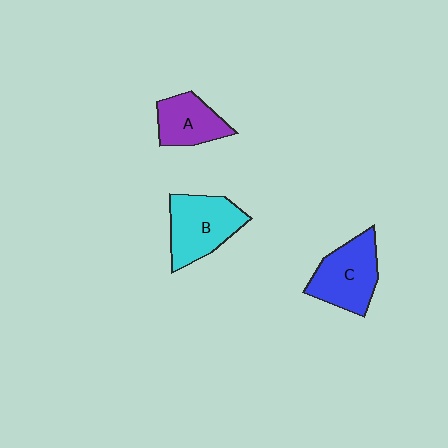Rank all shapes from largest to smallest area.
From largest to smallest: B (cyan), C (blue), A (purple).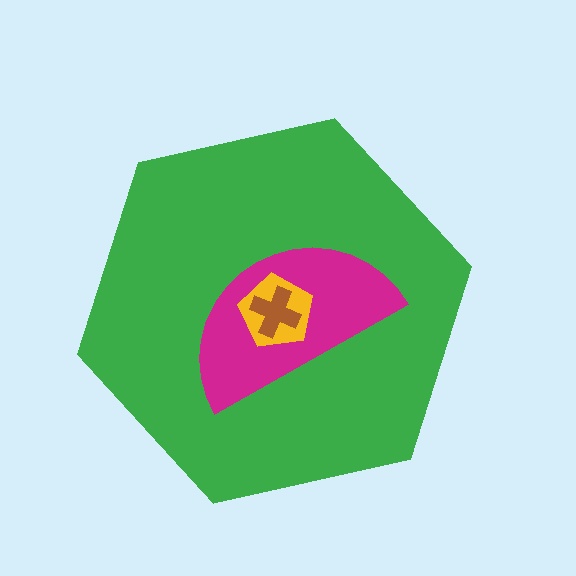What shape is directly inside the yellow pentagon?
The brown cross.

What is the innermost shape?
The brown cross.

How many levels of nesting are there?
4.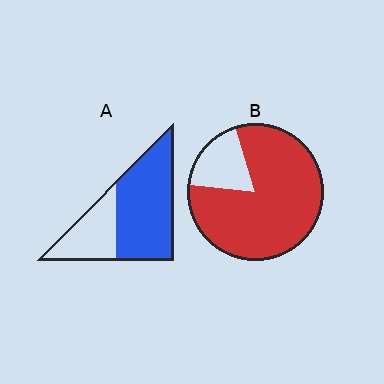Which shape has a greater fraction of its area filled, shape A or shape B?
Shape B.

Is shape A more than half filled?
Yes.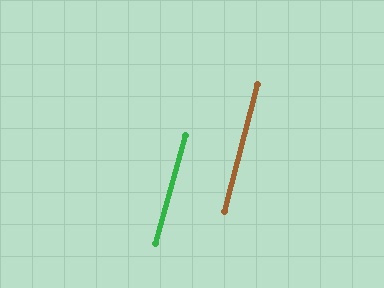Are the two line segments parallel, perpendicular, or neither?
Parallel — their directions differ by only 1.0°.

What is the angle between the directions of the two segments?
Approximately 1 degree.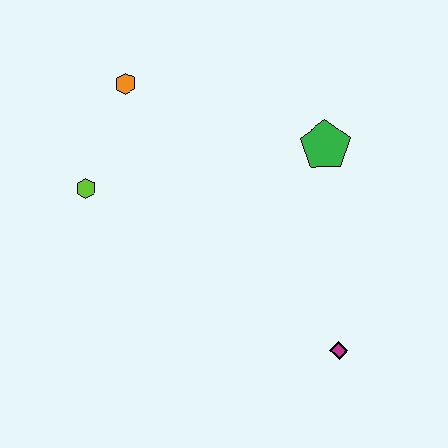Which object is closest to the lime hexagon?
The orange hexagon is closest to the lime hexagon.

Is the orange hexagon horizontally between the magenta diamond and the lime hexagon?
Yes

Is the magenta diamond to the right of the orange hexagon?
Yes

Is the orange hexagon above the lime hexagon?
Yes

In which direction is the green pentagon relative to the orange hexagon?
The green pentagon is to the right of the orange hexagon.